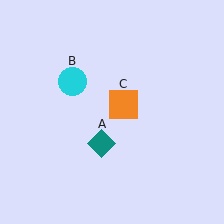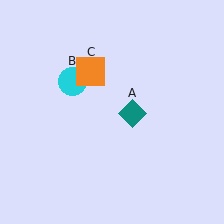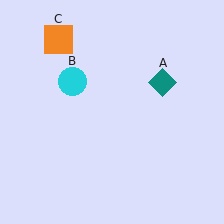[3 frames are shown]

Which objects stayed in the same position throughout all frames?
Cyan circle (object B) remained stationary.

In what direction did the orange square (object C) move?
The orange square (object C) moved up and to the left.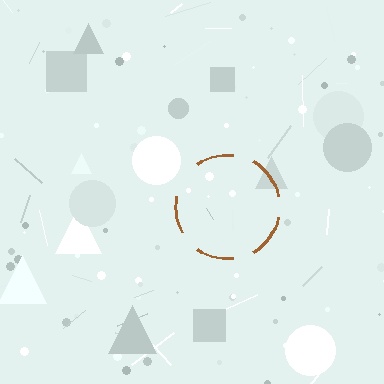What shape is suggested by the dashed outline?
The dashed outline suggests a circle.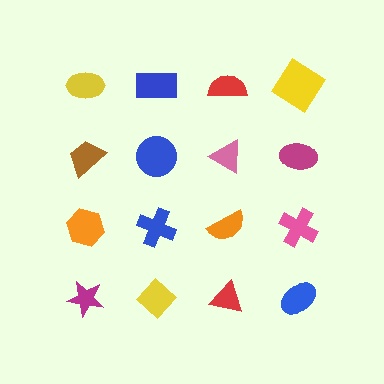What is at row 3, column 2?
A blue cross.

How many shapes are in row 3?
4 shapes.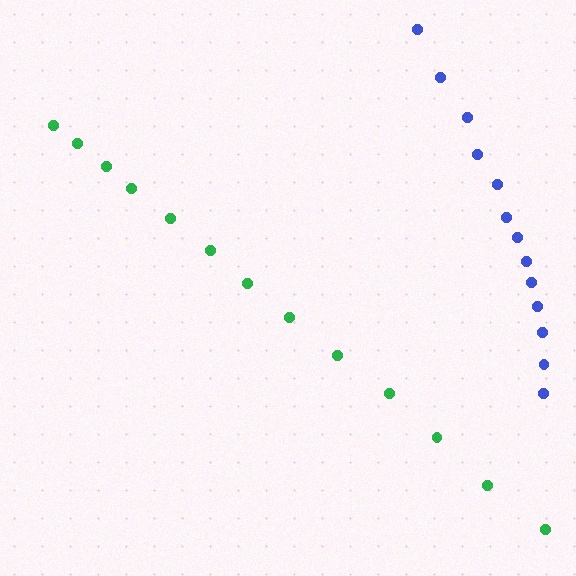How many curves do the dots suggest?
There are 2 distinct paths.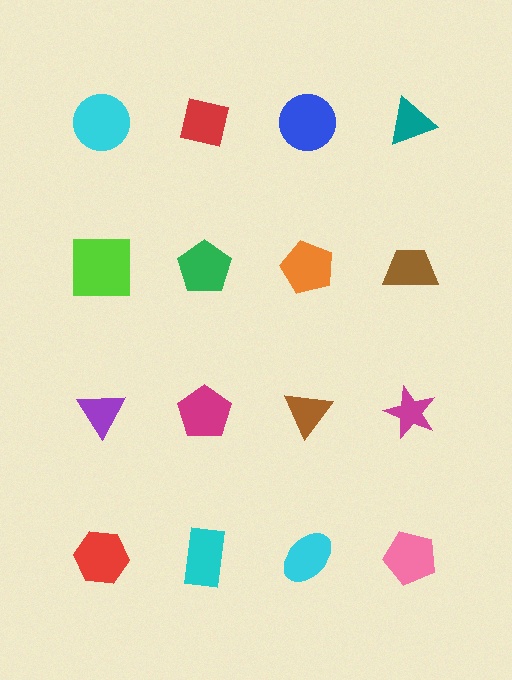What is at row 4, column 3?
A cyan ellipse.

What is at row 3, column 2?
A magenta pentagon.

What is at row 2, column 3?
An orange pentagon.